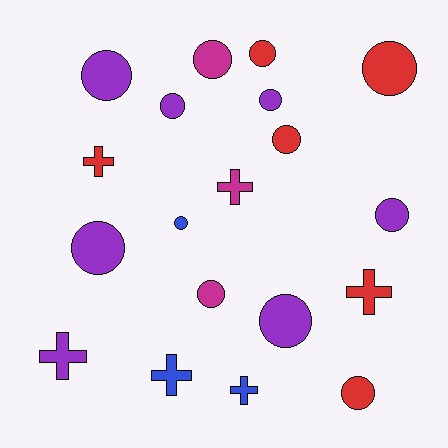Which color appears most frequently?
Purple, with 7 objects.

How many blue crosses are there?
There are 2 blue crosses.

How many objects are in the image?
There are 19 objects.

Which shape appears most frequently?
Circle, with 13 objects.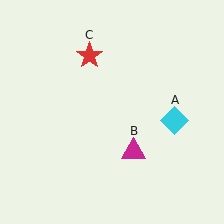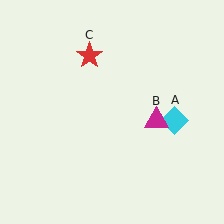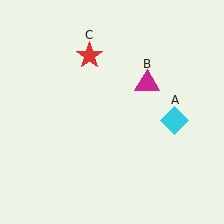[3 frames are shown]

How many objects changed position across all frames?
1 object changed position: magenta triangle (object B).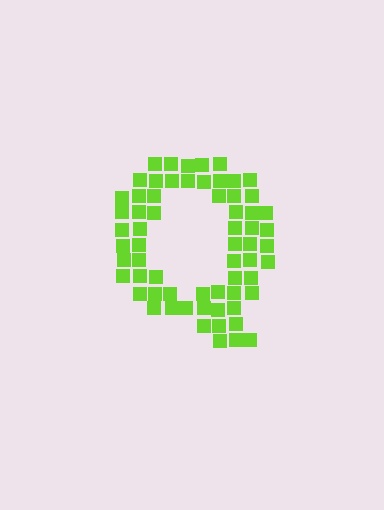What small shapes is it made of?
It is made of small squares.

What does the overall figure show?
The overall figure shows the letter Q.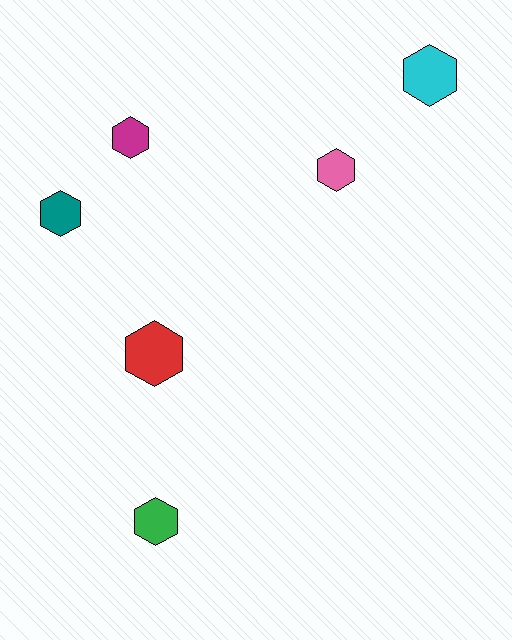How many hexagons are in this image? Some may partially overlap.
There are 6 hexagons.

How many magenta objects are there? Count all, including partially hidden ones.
There is 1 magenta object.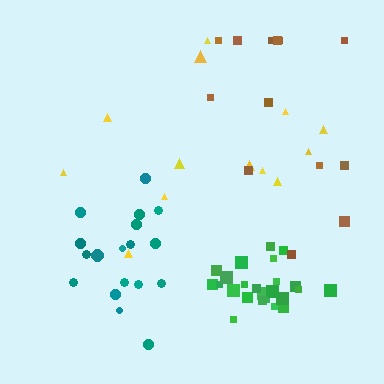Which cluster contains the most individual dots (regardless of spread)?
Green (24).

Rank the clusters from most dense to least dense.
green, teal, brown, yellow.